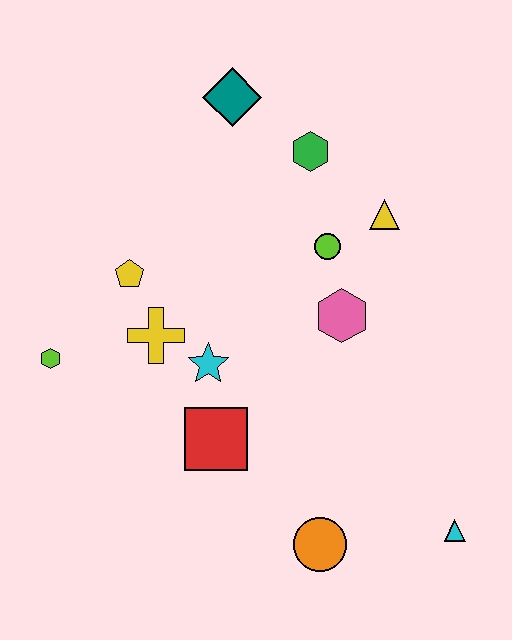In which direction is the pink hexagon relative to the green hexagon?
The pink hexagon is below the green hexagon.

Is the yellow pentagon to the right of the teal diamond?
No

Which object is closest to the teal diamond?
The green hexagon is closest to the teal diamond.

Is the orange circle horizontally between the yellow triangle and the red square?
Yes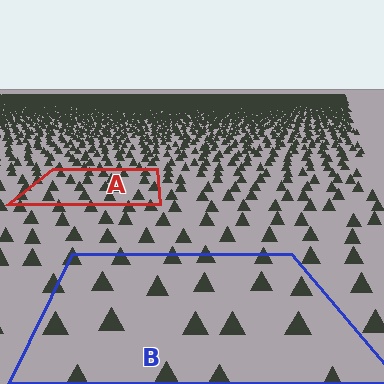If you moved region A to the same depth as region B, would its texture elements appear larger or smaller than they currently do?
They would appear larger. At a closer depth, the same texture elements are projected at a bigger on-screen size.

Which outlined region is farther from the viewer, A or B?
Region A is farther from the viewer — the texture elements inside it appear smaller and more densely packed.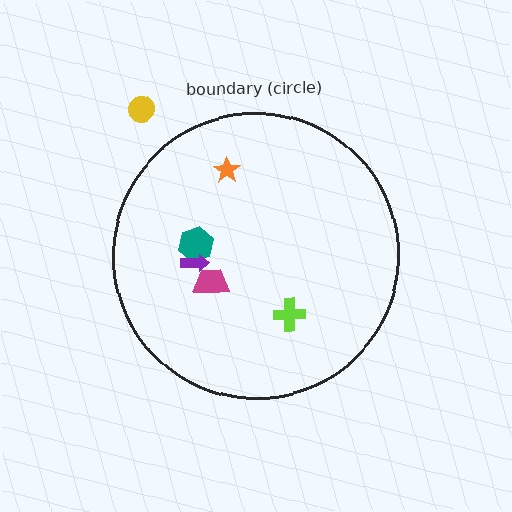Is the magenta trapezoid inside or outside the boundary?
Inside.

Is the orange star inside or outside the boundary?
Inside.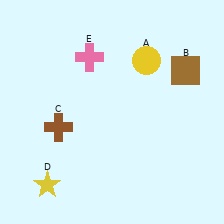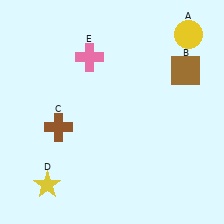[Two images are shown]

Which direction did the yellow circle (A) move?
The yellow circle (A) moved right.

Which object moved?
The yellow circle (A) moved right.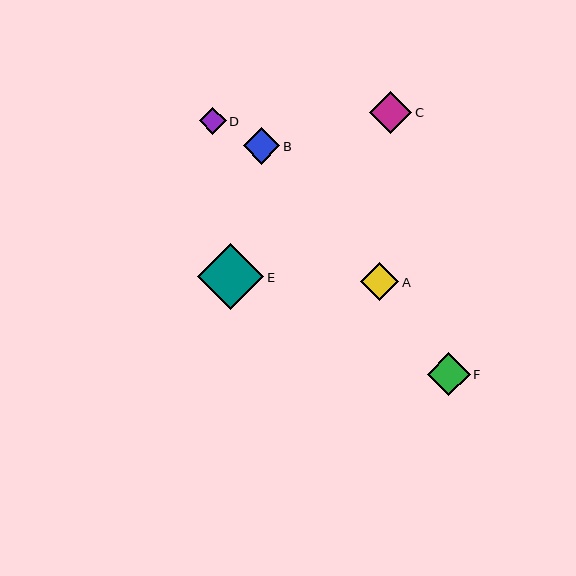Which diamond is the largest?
Diamond E is the largest with a size of approximately 66 pixels.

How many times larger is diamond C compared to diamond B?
Diamond C is approximately 1.1 times the size of diamond B.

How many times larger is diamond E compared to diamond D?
Diamond E is approximately 2.5 times the size of diamond D.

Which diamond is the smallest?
Diamond D is the smallest with a size of approximately 27 pixels.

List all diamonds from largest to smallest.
From largest to smallest: E, F, C, A, B, D.